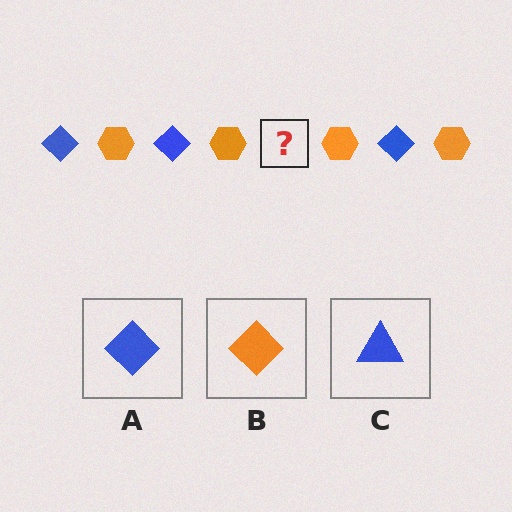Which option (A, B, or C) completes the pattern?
A.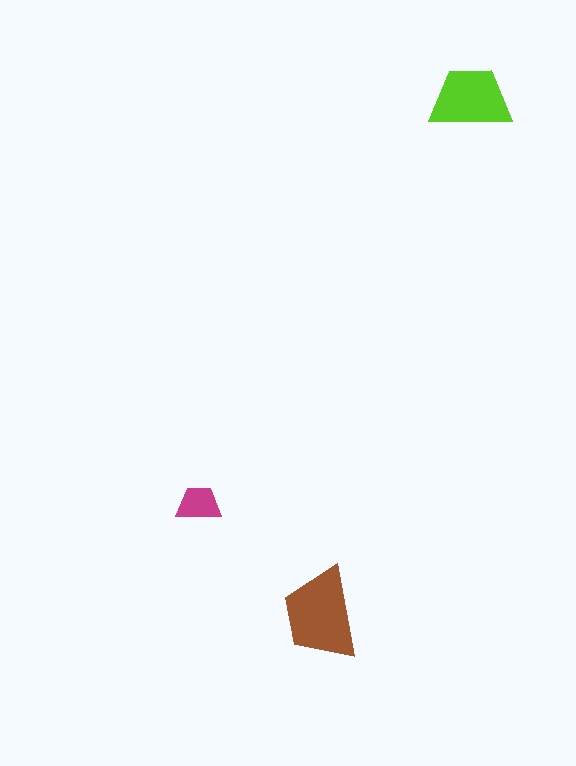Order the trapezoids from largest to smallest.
the brown one, the lime one, the magenta one.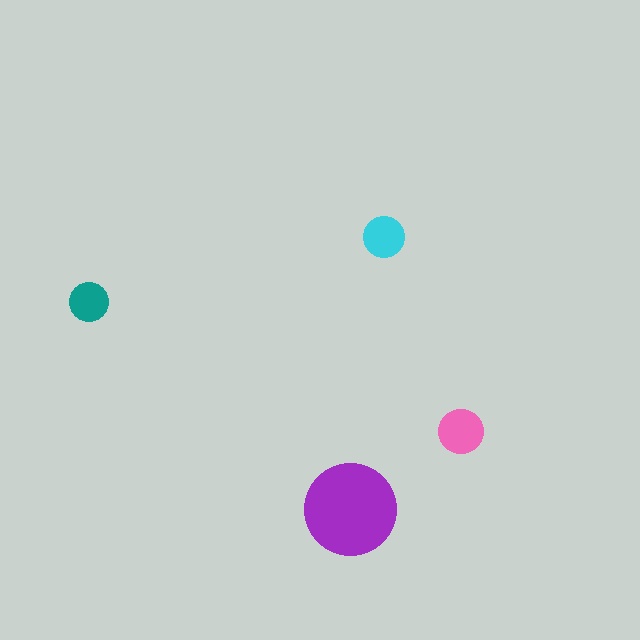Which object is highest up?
The cyan circle is topmost.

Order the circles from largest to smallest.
the purple one, the pink one, the cyan one, the teal one.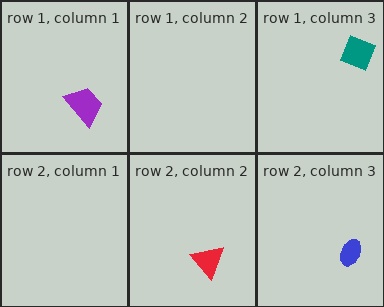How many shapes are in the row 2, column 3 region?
1.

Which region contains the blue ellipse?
The row 2, column 3 region.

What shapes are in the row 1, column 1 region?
The purple trapezoid.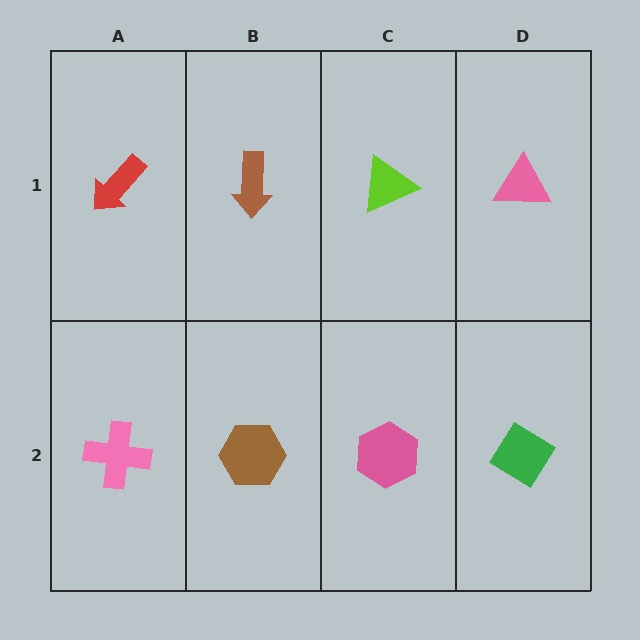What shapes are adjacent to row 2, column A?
A red arrow (row 1, column A), a brown hexagon (row 2, column B).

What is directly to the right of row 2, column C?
A green diamond.